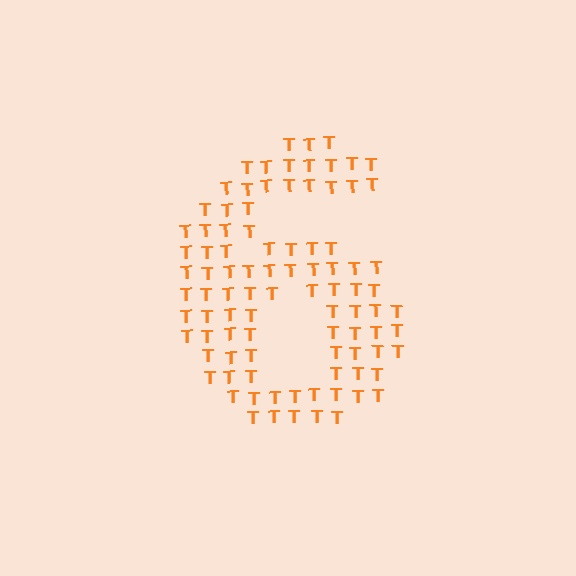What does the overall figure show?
The overall figure shows the digit 6.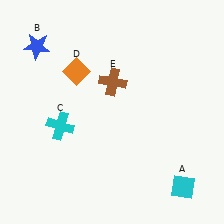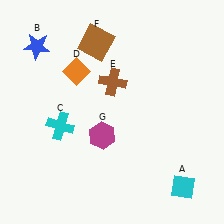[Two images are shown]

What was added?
A brown square (F), a magenta hexagon (G) were added in Image 2.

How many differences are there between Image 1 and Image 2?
There are 2 differences between the two images.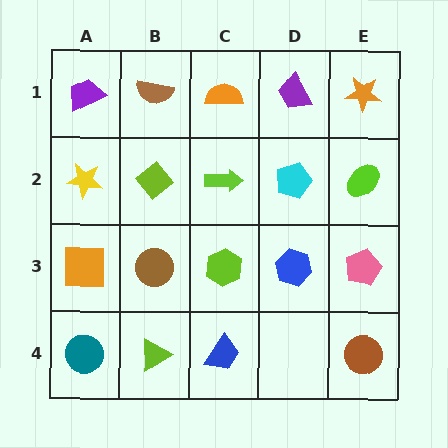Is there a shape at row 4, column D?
No, that cell is empty.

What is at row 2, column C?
A lime arrow.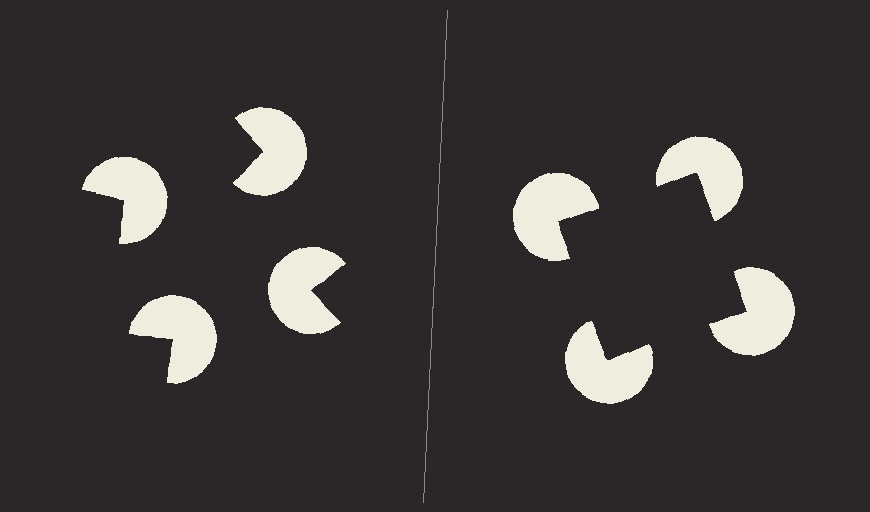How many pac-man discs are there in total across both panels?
8 — 4 on each side.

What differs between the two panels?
The pac-man discs are positioned identically on both sides; only the wedge orientations differ. On the right they align to a square; on the left they are misaligned.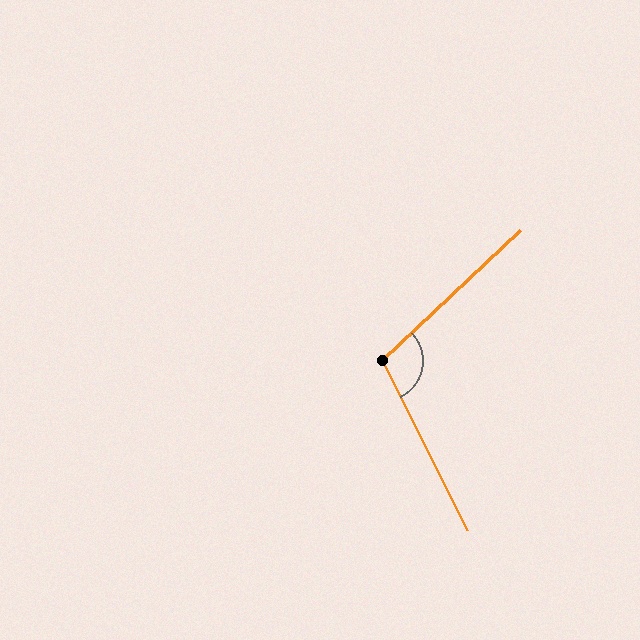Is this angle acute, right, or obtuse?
It is obtuse.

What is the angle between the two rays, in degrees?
Approximately 107 degrees.